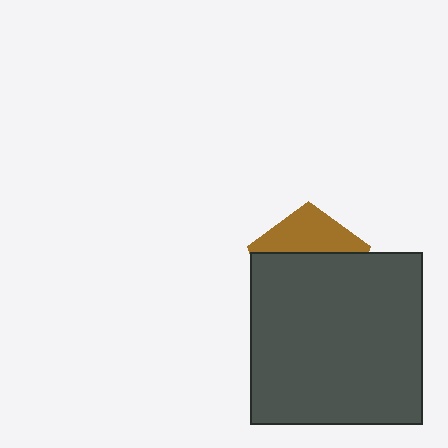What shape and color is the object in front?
The object in front is a dark gray square.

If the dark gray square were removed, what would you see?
You would see the complete brown pentagon.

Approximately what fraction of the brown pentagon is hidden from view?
Roughly 66% of the brown pentagon is hidden behind the dark gray square.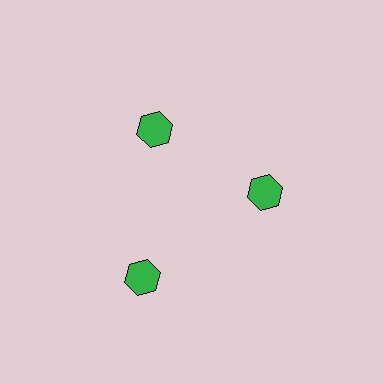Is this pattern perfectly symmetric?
No. The 3 green hexagons are arranged in a ring, but one element near the 7 o'clock position is pushed outward from the center, breaking the 3-fold rotational symmetry.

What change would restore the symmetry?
The symmetry would be restored by moving it inward, back onto the ring so that all 3 hexagons sit at equal angles and equal distance from the center.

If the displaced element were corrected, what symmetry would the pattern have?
It would have 3-fold rotational symmetry — the pattern would map onto itself every 120 degrees.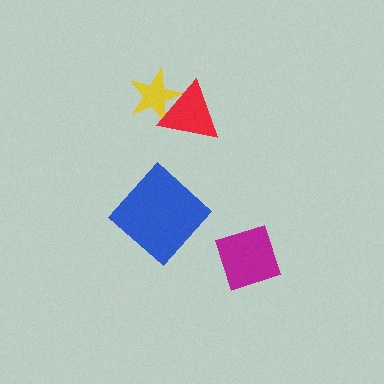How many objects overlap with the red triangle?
1 object overlaps with the red triangle.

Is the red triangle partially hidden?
No, no other shape covers it.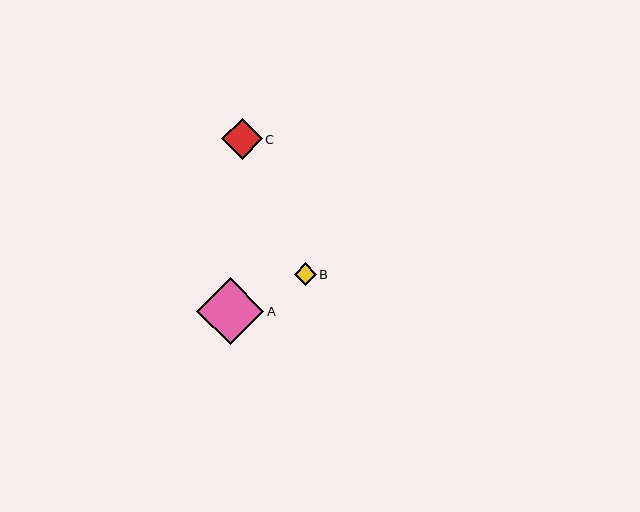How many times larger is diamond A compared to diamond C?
Diamond A is approximately 1.7 times the size of diamond C.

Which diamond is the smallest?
Diamond B is the smallest with a size of approximately 22 pixels.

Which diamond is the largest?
Diamond A is the largest with a size of approximately 67 pixels.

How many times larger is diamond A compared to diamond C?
Diamond A is approximately 1.7 times the size of diamond C.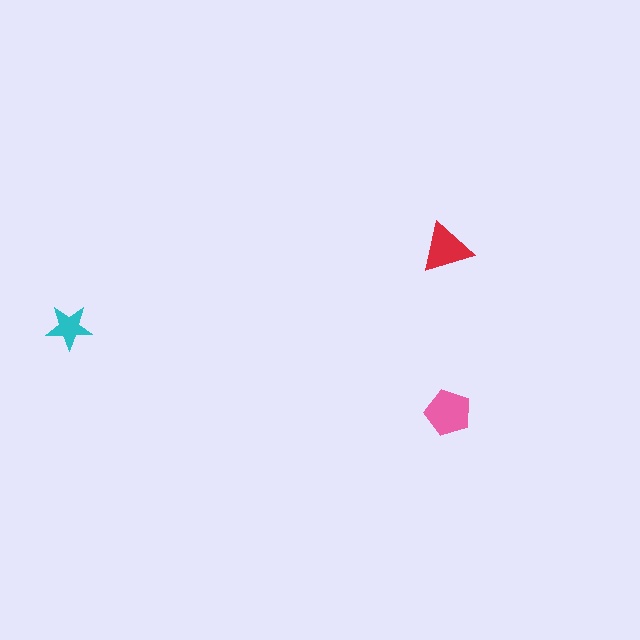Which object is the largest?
The pink pentagon.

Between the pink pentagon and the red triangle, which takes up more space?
The pink pentagon.